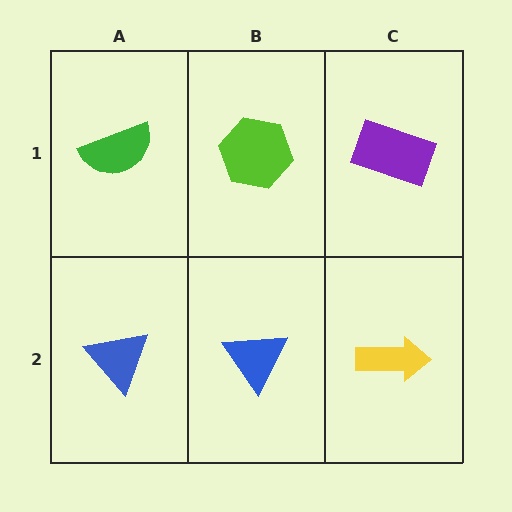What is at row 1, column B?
A lime hexagon.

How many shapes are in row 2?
3 shapes.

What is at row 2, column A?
A blue triangle.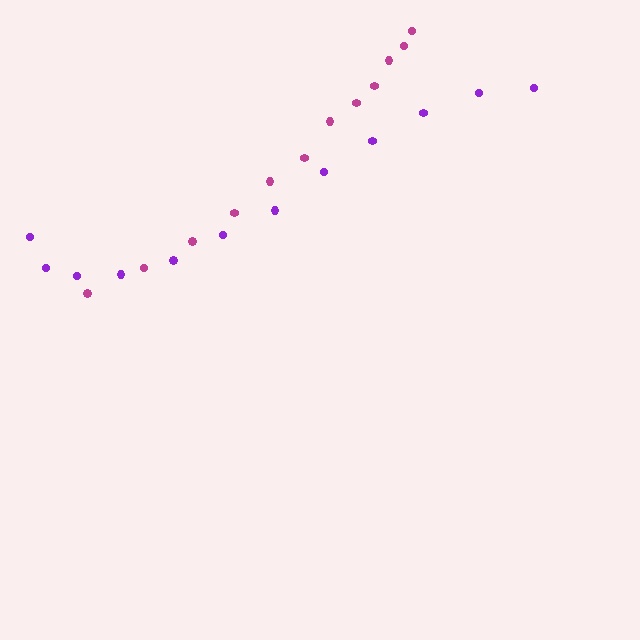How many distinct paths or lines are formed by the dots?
There are 2 distinct paths.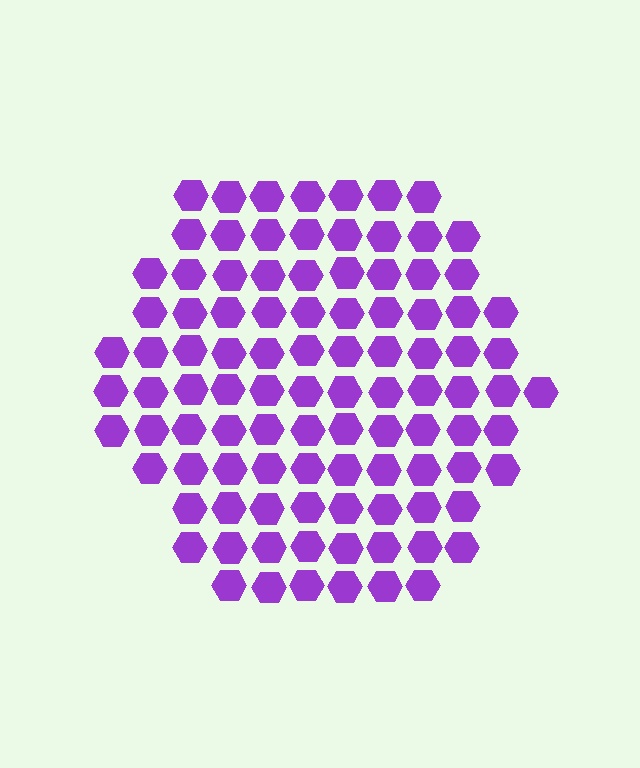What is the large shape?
The large shape is a hexagon.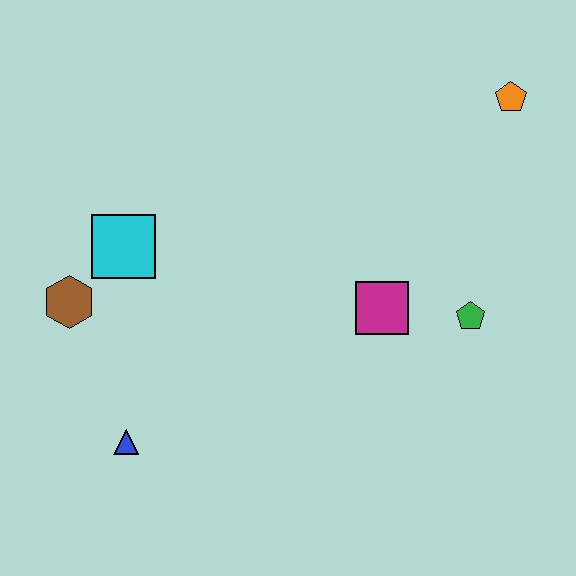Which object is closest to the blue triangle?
The brown hexagon is closest to the blue triangle.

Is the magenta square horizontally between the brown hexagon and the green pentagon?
Yes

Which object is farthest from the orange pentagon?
The blue triangle is farthest from the orange pentagon.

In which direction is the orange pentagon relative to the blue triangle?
The orange pentagon is to the right of the blue triangle.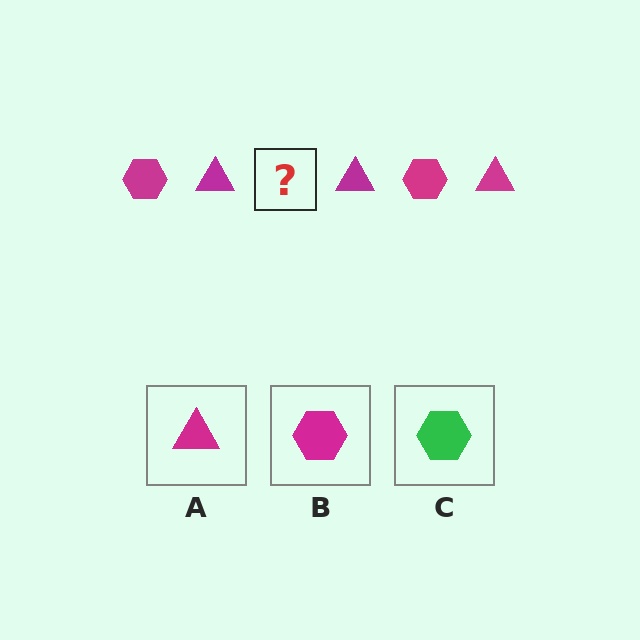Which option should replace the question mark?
Option B.